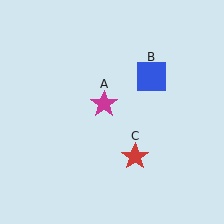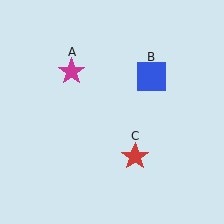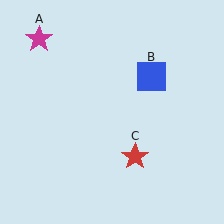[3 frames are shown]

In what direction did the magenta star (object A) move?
The magenta star (object A) moved up and to the left.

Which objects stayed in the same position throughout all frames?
Blue square (object B) and red star (object C) remained stationary.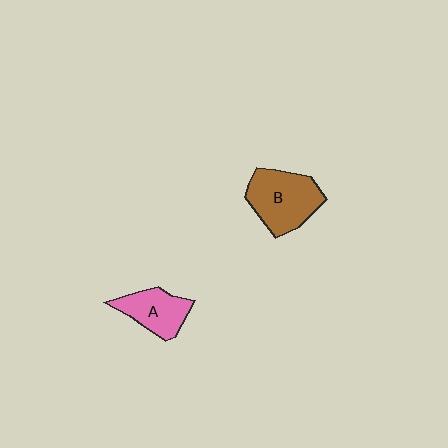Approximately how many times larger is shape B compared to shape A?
Approximately 1.5 times.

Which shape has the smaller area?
Shape A (pink).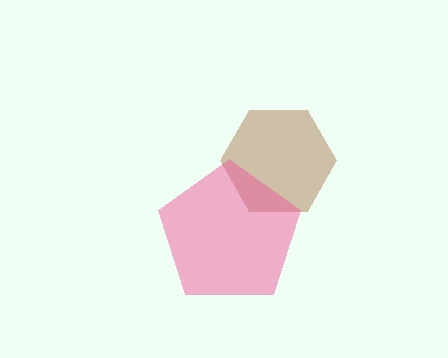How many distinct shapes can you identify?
There are 2 distinct shapes: a brown hexagon, a pink pentagon.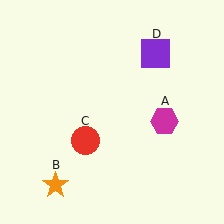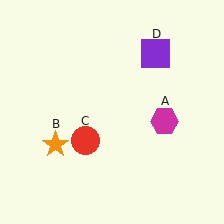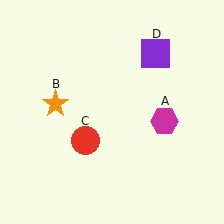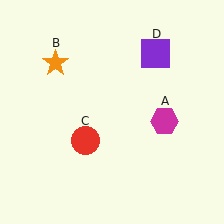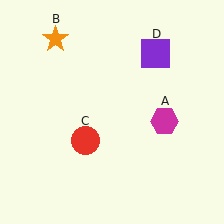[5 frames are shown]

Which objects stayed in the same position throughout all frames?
Magenta hexagon (object A) and red circle (object C) and purple square (object D) remained stationary.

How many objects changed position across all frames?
1 object changed position: orange star (object B).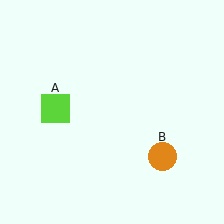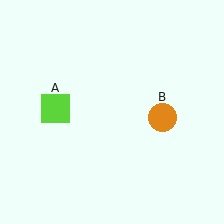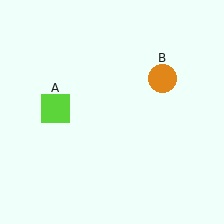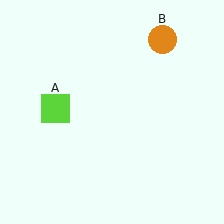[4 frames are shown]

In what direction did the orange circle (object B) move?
The orange circle (object B) moved up.